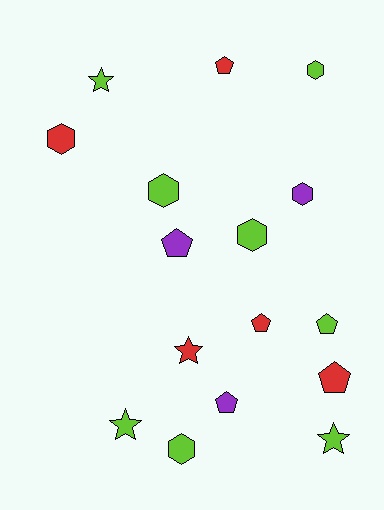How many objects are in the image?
There are 16 objects.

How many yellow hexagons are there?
There are no yellow hexagons.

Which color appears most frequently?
Lime, with 8 objects.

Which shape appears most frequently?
Pentagon, with 6 objects.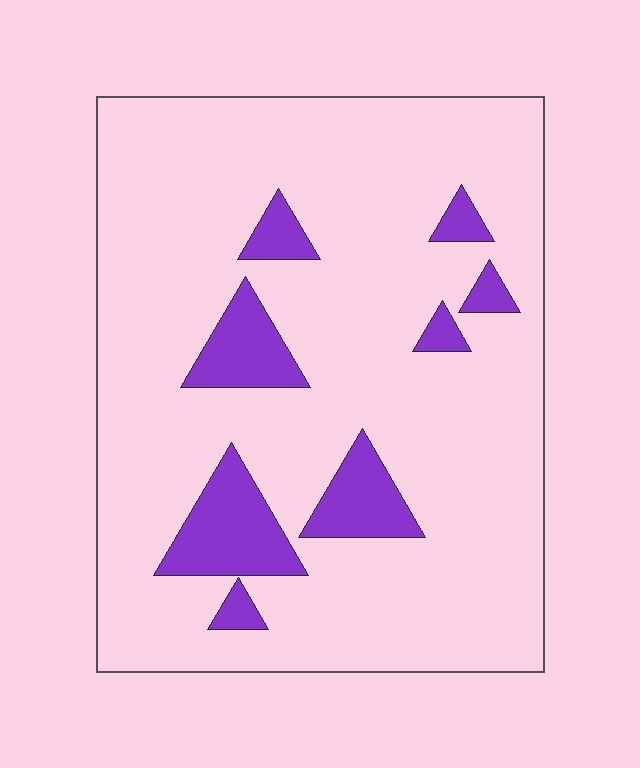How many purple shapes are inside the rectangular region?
8.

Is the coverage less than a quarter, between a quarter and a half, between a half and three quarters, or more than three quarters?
Less than a quarter.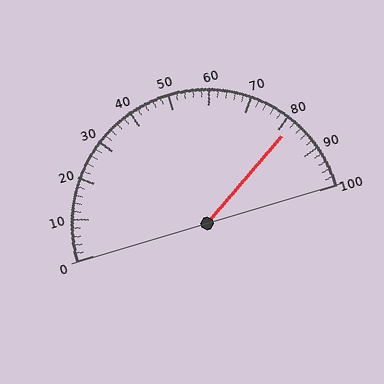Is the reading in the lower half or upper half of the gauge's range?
The reading is in the upper half of the range (0 to 100).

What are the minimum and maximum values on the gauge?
The gauge ranges from 0 to 100.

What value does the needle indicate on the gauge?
The needle indicates approximately 82.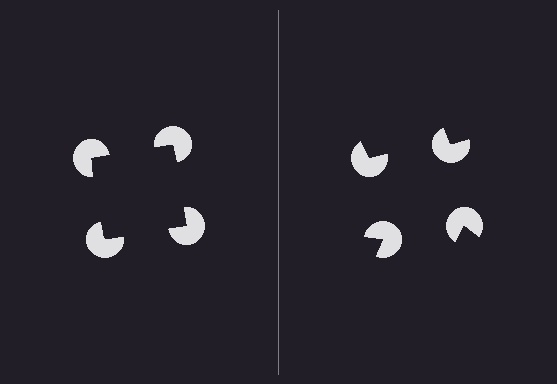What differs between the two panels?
The pac-man discs are positioned identically on both sides; only the wedge orientations differ. On the left they align to a square; on the right they are misaligned.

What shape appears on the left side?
An illusory square.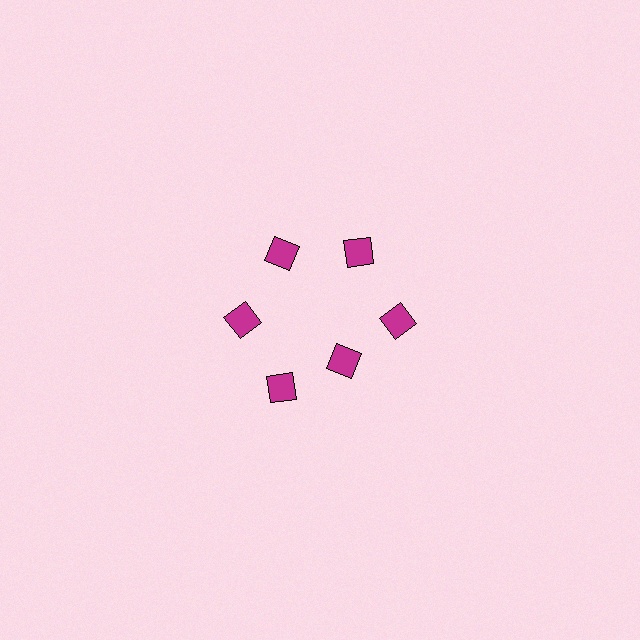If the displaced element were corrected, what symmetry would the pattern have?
It would have 6-fold rotational symmetry — the pattern would map onto itself every 60 degrees.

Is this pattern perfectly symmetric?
No. The 6 magenta diamonds are arranged in a ring, but one element near the 5 o'clock position is pulled inward toward the center, breaking the 6-fold rotational symmetry.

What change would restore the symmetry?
The symmetry would be restored by moving it outward, back onto the ring so that all 6 diamonds sit at equal angles and equal distance from the center.